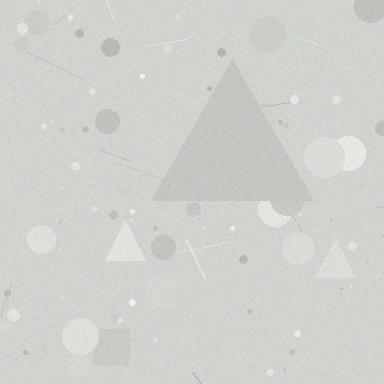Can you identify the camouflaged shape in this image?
The camouflaged shape is a triangle.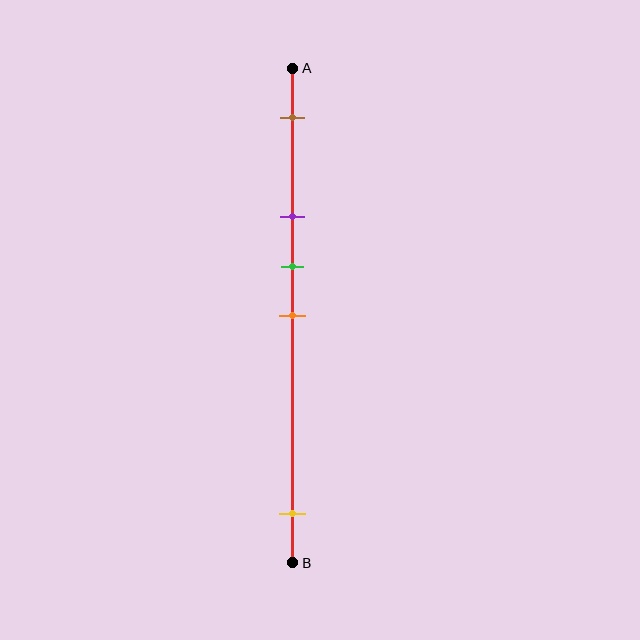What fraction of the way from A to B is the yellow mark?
The yellow mark is approximately 90% (0.9) of the way from A to B.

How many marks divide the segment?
There are 5 marks dividing the segment.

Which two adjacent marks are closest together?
The green and orange marks are the closest adjacent pair.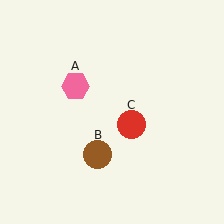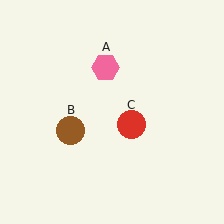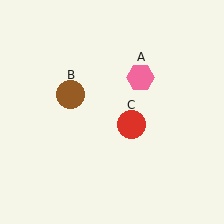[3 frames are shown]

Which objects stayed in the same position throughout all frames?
Red circle (object C) remained stationary.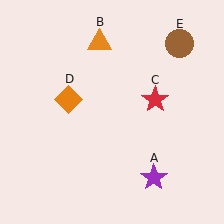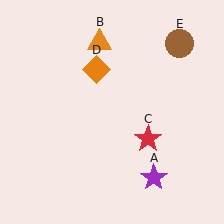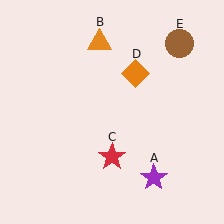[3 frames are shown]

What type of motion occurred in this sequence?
The red star (object C), orange diamond (object D) rotated clockwise around the center of the scene.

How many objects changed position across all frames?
2 objects changed position: red star (object C), orange diamond (object D).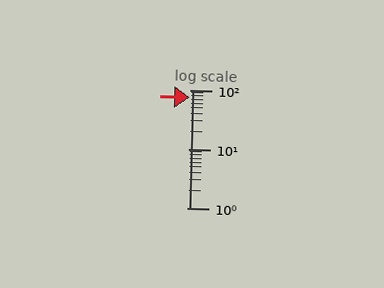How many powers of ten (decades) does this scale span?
The scale spans 2 decades, from 1 to 100.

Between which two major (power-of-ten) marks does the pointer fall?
The pointer is between 10 and 100.